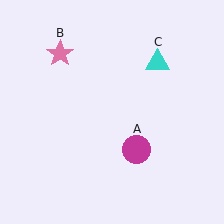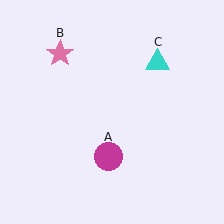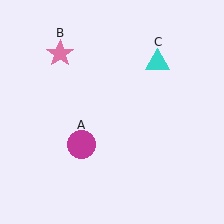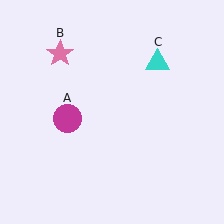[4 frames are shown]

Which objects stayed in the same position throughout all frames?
Pink star (object B) and cyan triangle (object C) remained stationary.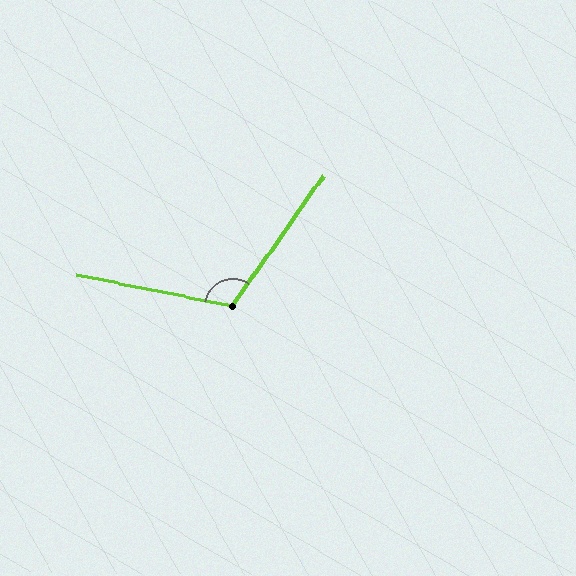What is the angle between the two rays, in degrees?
Approximately 114 degrees.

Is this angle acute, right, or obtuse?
It is obtuse.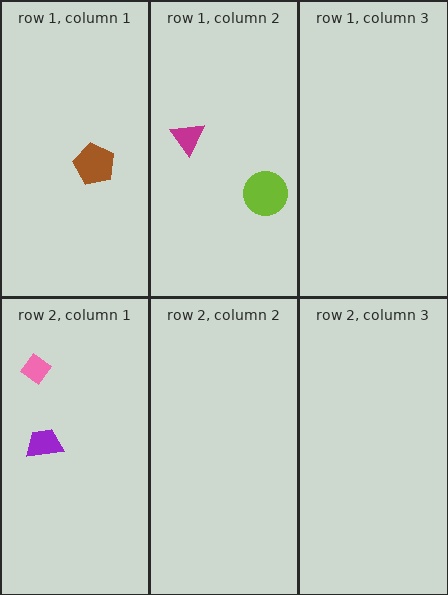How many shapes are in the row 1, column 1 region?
1.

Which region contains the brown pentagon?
The row 1, column 1 region.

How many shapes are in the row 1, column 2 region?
2.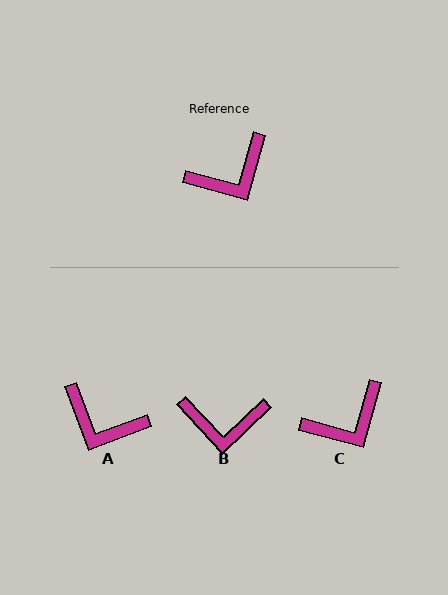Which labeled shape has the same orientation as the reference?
C.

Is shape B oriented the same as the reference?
No, it is off by about 32 degrees.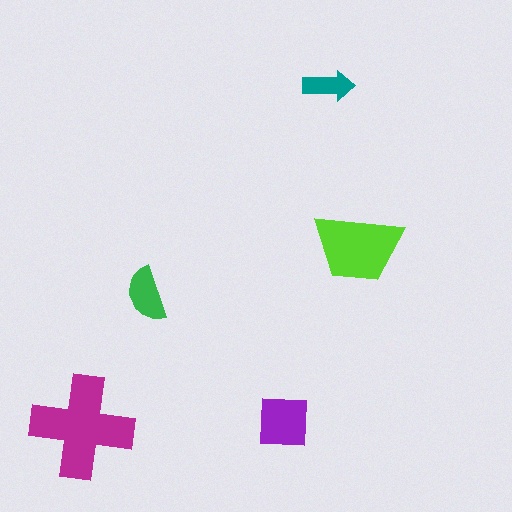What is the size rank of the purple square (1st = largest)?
3rd.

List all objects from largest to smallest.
The magenta cross, the lime trapezoid, the purple square, the green semicircle, the teal arrow.